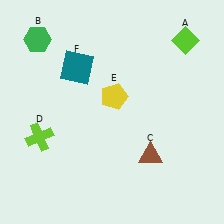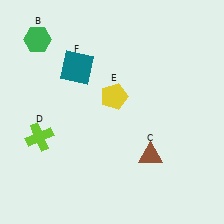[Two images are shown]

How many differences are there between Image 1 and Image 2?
There is 1 difference between the two images.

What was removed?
The lime diamond (A) was removed in Image 2.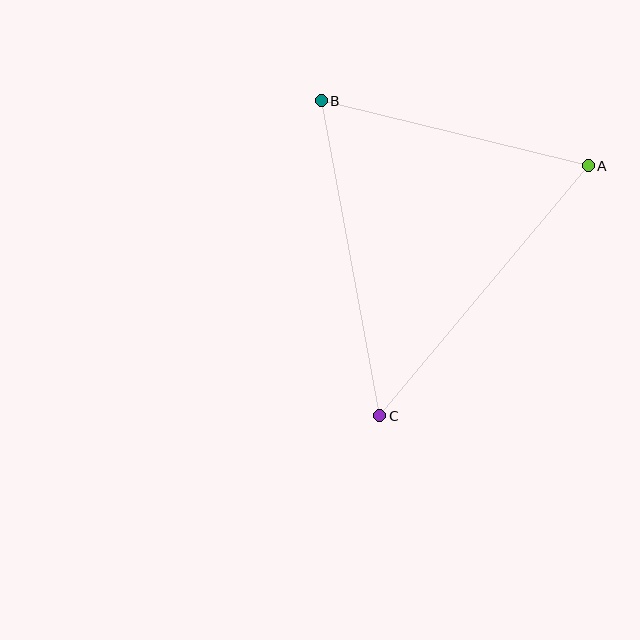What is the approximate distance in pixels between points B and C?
The distance between B and C is approximately 321 pixels.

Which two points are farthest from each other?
Points A and C are farthest from each other.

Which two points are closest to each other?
Points A and B are closest to each other.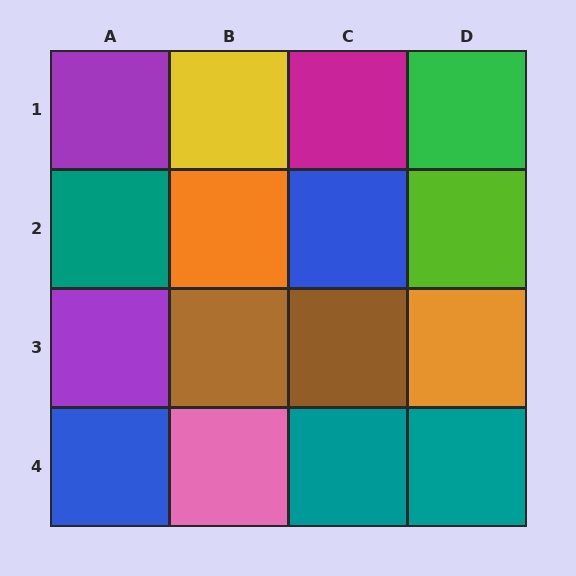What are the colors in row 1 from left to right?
Purple, yellow, magenta, green.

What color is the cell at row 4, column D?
Teal.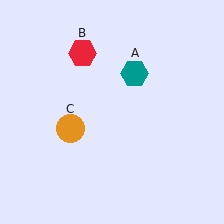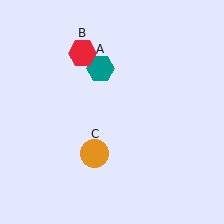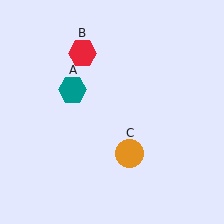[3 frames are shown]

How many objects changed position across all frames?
2 objects changed position: teal hexagon (object A), orange circle (object C).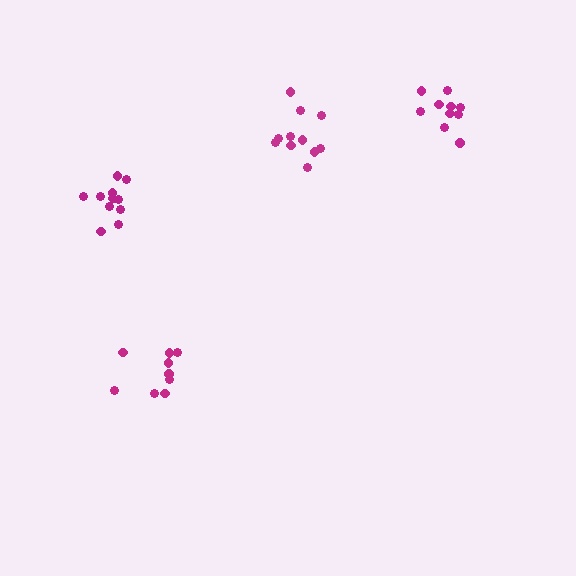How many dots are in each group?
Group 1: 9 dots, Group 2: 11 dots, Group 3: 11 dots, Group 4: 10 dots (41 total).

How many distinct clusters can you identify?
There are 4 distinct clusters.